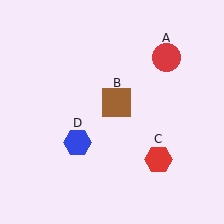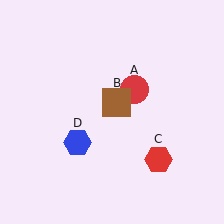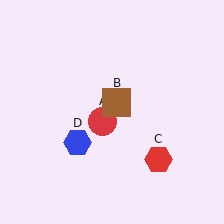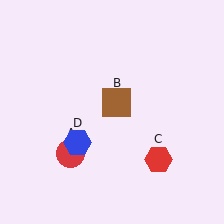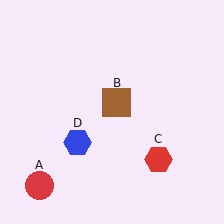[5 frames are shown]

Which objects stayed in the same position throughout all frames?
Brown square (object B) and red hexagon (object C) and blue hexagon (object D) remained stationary.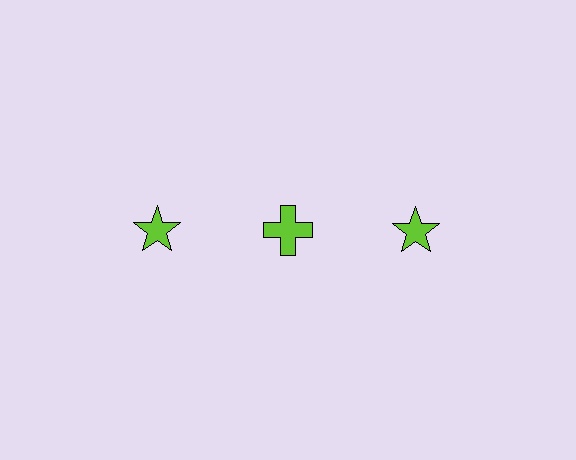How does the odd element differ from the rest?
It has a different shape: cross instead of star.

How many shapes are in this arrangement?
There are 3 shapes arranged in a grid pattern.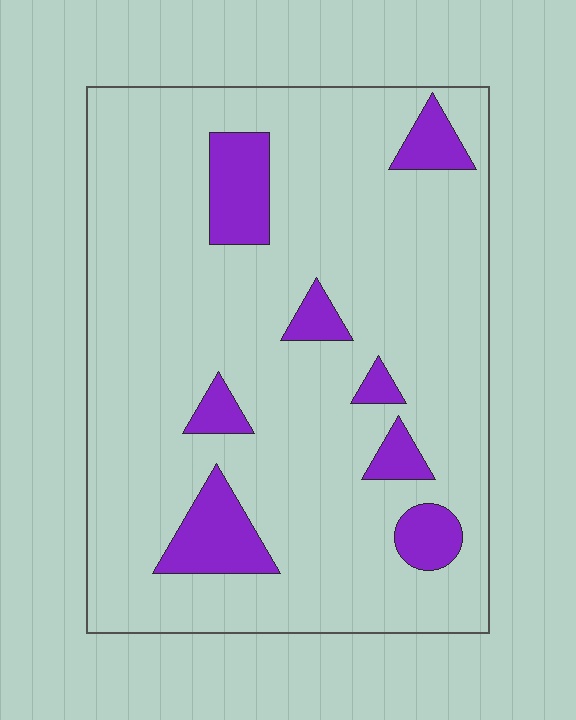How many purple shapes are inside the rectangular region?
8.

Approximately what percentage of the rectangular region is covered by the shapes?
Approximately 15%.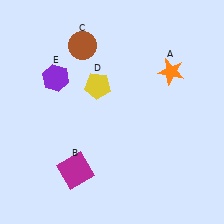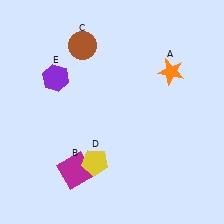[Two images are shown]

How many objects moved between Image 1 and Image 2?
1 object moved between the two images.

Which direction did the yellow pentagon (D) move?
The yellow pentagon (D) moved down.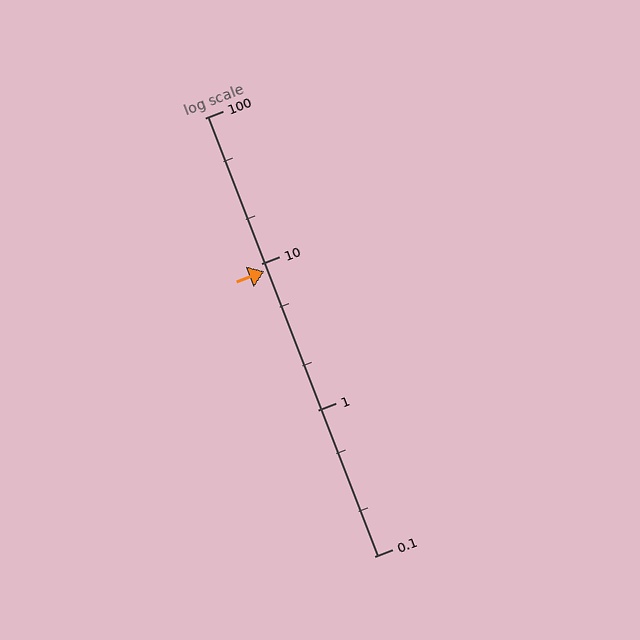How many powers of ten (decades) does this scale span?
The scale spans 3 decades, from 0.1 to 100.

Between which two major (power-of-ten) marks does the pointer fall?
The pointer is between 1 and 10.